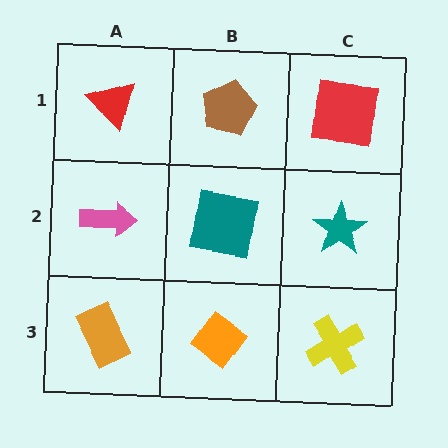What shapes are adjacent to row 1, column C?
A teal star (row 2, column C), a brown pentagon (row 1, column B).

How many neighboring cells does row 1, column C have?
2.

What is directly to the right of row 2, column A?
A teal square.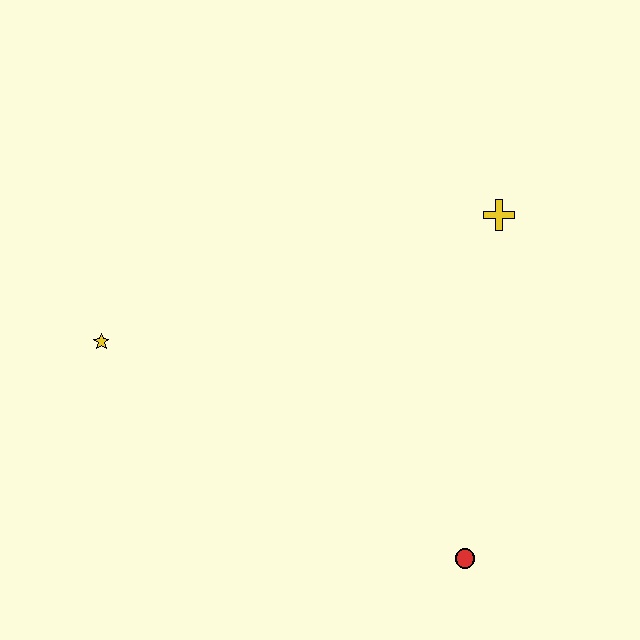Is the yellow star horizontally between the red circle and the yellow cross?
No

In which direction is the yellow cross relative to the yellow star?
The yellow cross is to the right of the yellow star.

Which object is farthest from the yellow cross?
The yellow star is farthest from the yellow cross.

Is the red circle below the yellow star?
Yes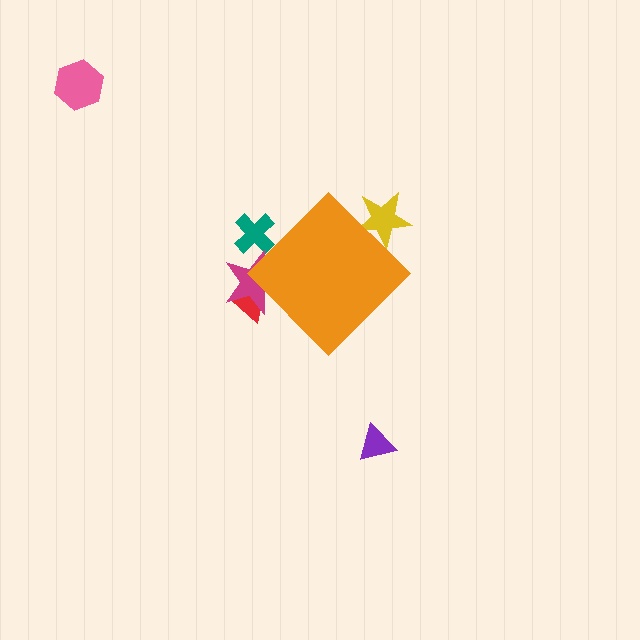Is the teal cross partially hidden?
Yes, the teal cross is partially hidden behind the orange diamond.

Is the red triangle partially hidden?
Yes, the red triangle is partially hidden behind the orange diamond.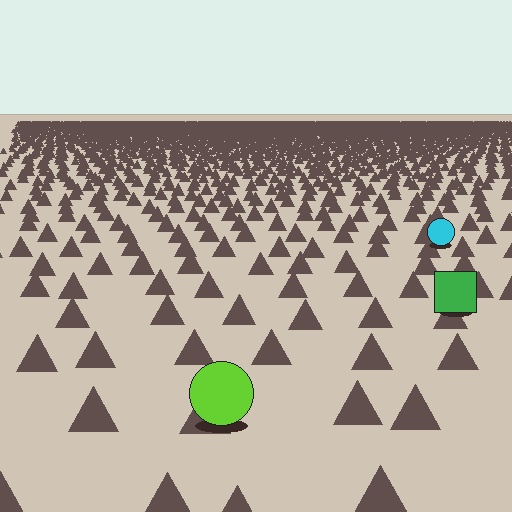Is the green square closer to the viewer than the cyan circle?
Yes. The green square is closer — you can tell from the texture gradient: the ground texture is coarser near it.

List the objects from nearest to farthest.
From nearest to farthest: the lime circle, the green square, the cyan circle.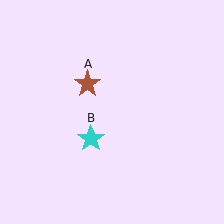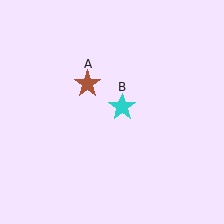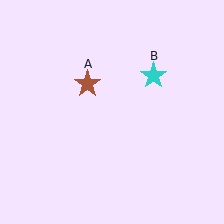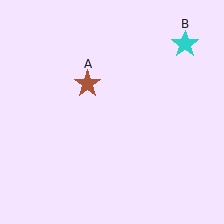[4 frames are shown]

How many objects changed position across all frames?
1 object changed position: cyan star (object B).